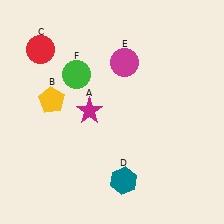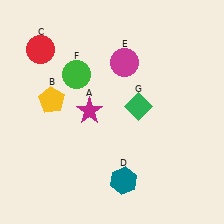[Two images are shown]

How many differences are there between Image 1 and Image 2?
There is 1 difference between the two images.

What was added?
A green diamond (G) was added in Image 2.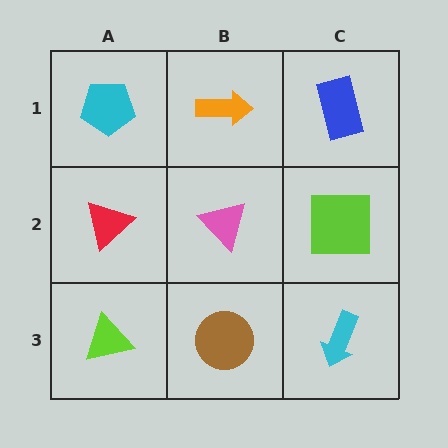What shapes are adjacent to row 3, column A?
A red triangle (row 2, column A), a brown circle (row 3, column B).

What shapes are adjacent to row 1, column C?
A lime square (row 2, column C), an orange arrow (row 1, column B).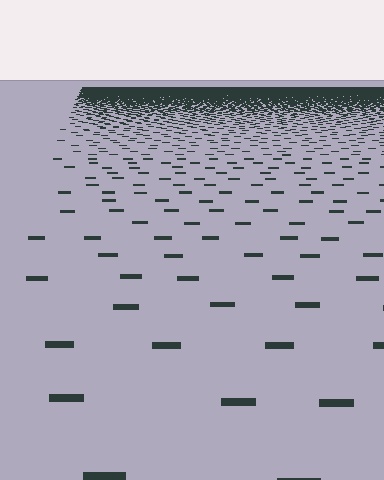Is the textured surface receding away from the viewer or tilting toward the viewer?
The surface is receding away from the viewer. Texture elements get smaller and denser toward the top.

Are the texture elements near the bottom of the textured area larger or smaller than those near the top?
Larger. Near the bottom, elements are closer to the viewer and appear at a bigger on-screen size.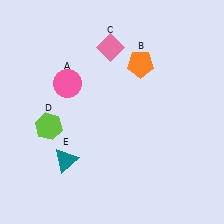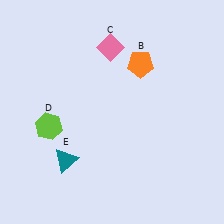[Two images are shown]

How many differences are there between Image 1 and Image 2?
There is 1 difference between the two images.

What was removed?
The pink circle (A) was removed in Image 2.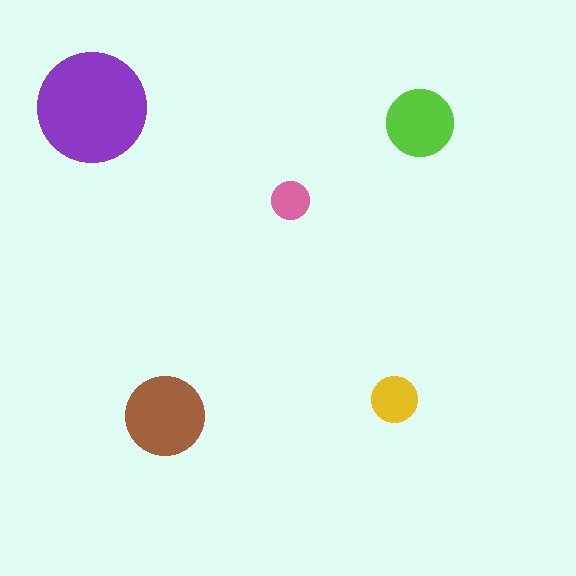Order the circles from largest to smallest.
the purple one, the brown one, the lime one, the yellow one, the pink one.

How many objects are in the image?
There are 5 objects in the image.